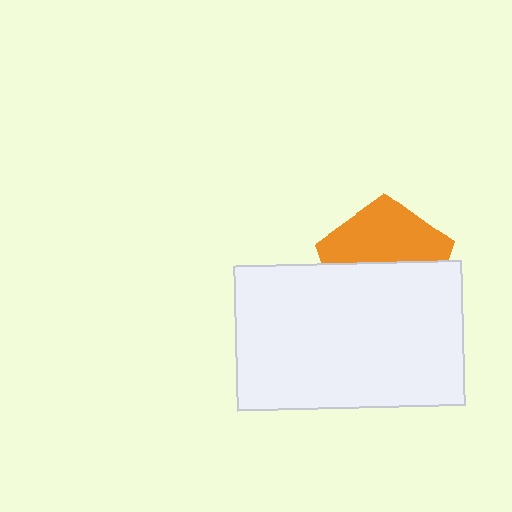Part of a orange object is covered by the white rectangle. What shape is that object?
It is a pentagon.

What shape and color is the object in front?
The object in front is a white rectangle.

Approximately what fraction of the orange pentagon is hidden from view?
Roughly 53% of the orange pentagon is hidden behind the white rectangle.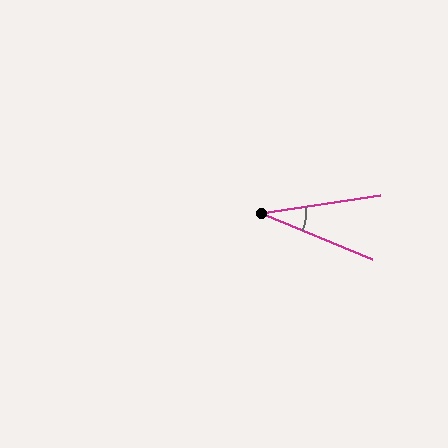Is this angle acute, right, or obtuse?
It is acute.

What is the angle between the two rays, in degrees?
Approximately 31 degrees.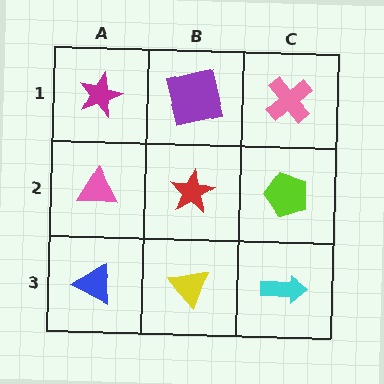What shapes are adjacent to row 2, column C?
A pink cross (row 1, column C), a cyan arrow (row 3, column C), a red star (row 2, column B).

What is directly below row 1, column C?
A lime pentagon.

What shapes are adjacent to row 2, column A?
A magenta star (row 1, column A), a blue triangle (row 3, column A), a red star (row 2, column B).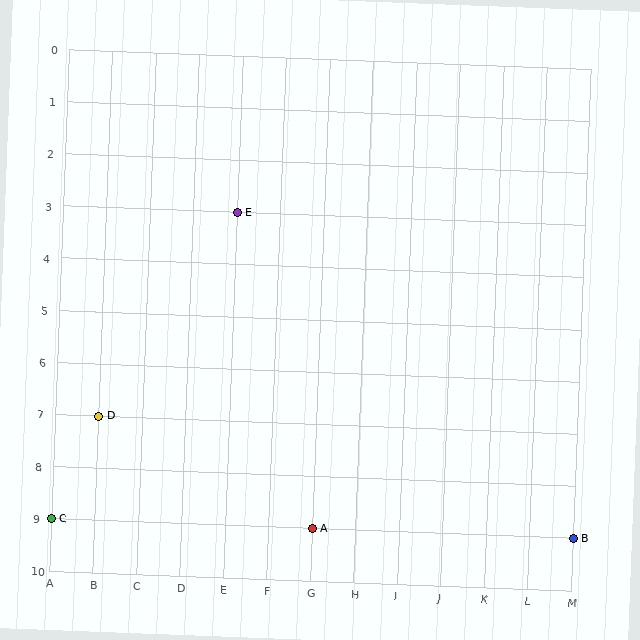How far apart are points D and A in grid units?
Points D and A are 5 columns and 2 rows apart (about 5.4 grid units diagonally).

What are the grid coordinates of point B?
Point B is at grid coordinates (M, 9).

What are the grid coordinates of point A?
Point A is at grid coordinates (G, 9).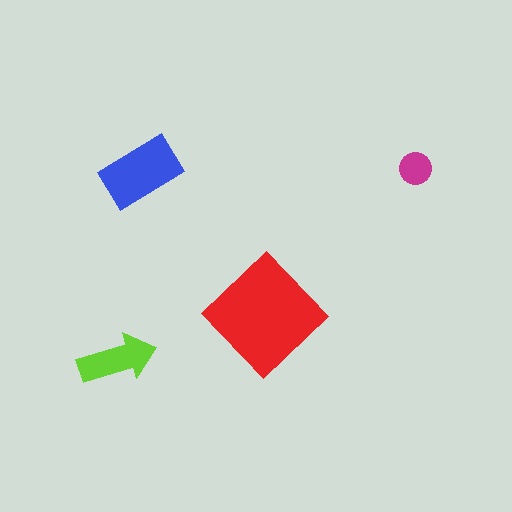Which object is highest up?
The magenta circle is topmost.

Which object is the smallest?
The magenta circle.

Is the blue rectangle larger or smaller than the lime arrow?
Larger.